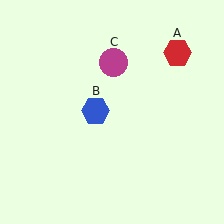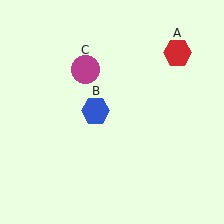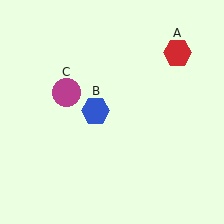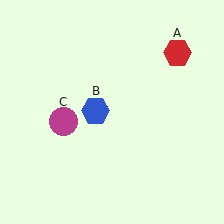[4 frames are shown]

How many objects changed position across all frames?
1 object changed position: magenta circle (object C).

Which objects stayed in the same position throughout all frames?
Red hexagon (object A) and blue hexagon (object B) remained stationary.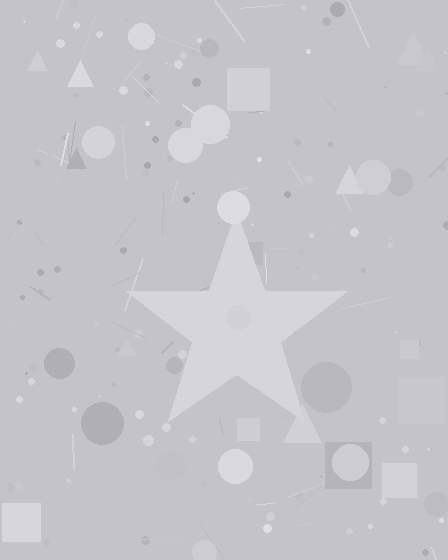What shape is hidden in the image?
A star is hidden in the image.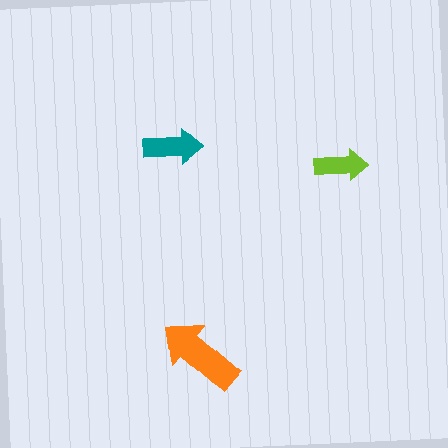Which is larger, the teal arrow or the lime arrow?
The teal one.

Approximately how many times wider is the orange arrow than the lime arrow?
About 1.5 times wider.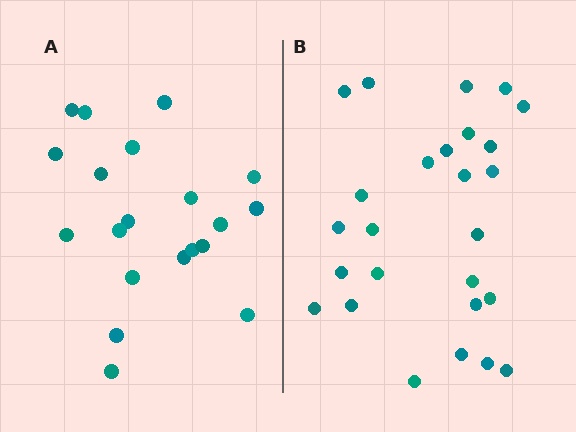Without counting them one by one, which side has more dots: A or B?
Region B (the right region) has more dots.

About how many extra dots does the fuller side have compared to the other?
Region B has about 6 more dots than region A.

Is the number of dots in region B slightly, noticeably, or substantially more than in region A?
Region B has noticeably more, but not dramatically so. The ratio is roughly 1.3 to 1.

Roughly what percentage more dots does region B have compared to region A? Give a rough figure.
About 30% more.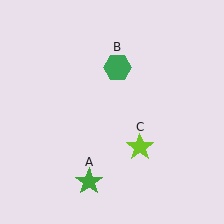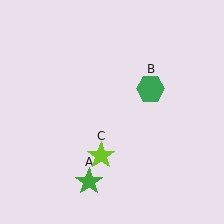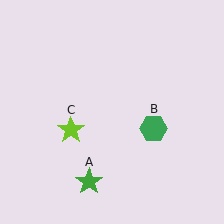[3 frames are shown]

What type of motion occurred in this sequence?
The green hexagon (object B), lime star (object C) rotated clockwise around the center of the scene.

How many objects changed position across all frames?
2 objects changed position: green hexagon (object B), lime star (object C).